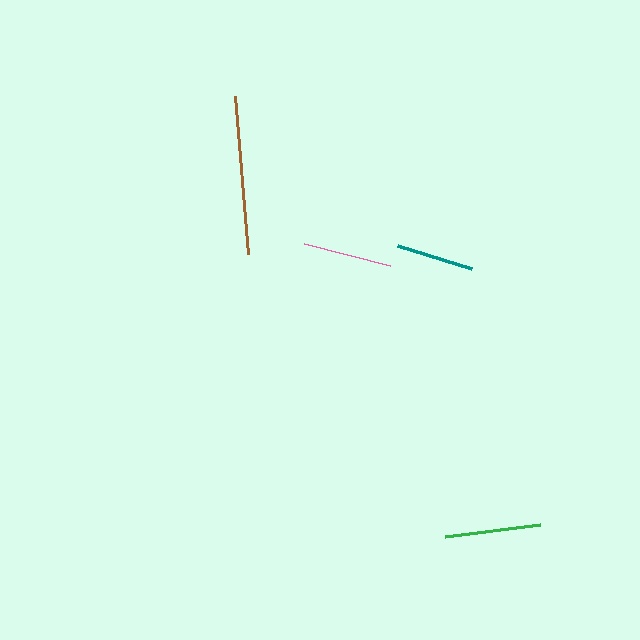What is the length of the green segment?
The green segment is approximately 96 pixels long.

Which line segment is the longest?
The brown line is the longest at approximately 158 pixels.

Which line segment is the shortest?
The teal line is the shortest at approximately 77 pixels.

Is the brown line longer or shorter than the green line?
The brown line is longer than the green line.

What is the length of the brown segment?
The brown segment is approximately 158 pixels long.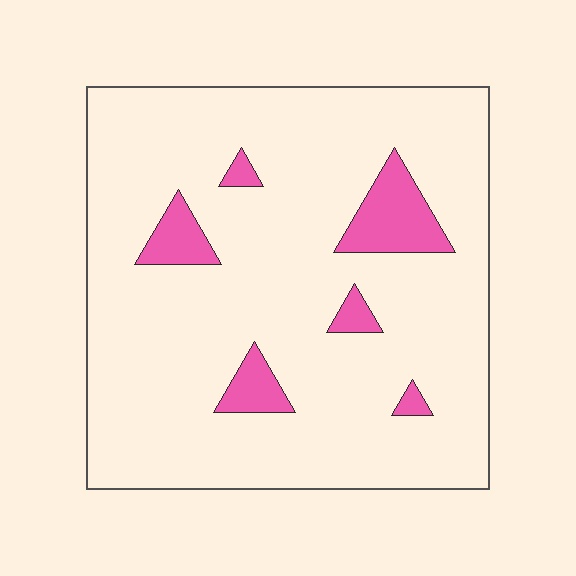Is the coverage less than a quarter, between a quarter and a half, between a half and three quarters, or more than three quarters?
Less than a quarter.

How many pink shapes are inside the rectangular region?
6.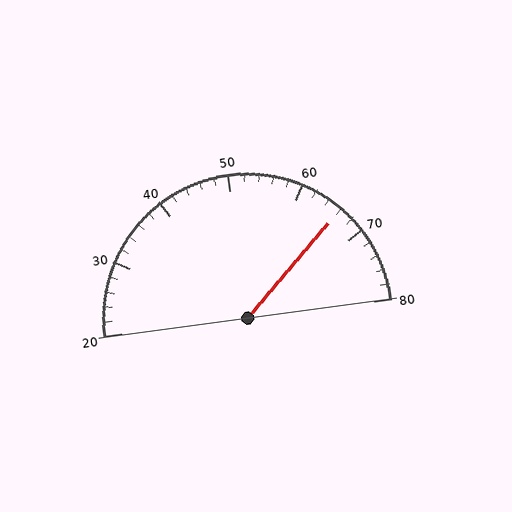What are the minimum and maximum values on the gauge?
The gauge ranges from 20 to 80.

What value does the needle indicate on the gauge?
The needle indicates approximately 66.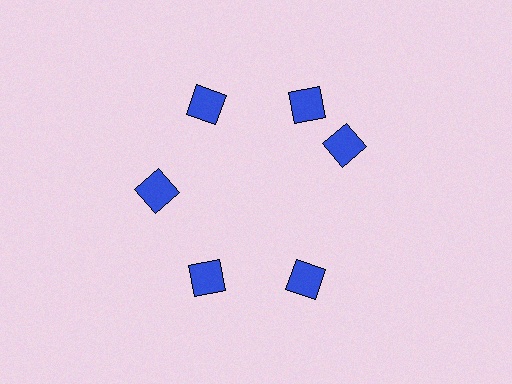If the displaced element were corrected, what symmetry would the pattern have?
It would have 6-fold rotational symmetry — the pattern would map onto itself every 60 degrees.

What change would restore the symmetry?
The symmetry would be restored by rotating it back into even spacing with its neighbors so that all 6 diamonds sit at equal angles and equal distance from the center.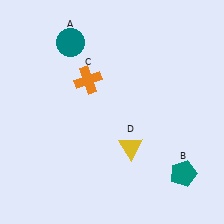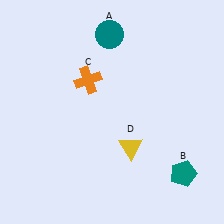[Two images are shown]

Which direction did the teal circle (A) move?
The teal circle (A) moved right.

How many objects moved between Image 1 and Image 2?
1 object moved between the two images.